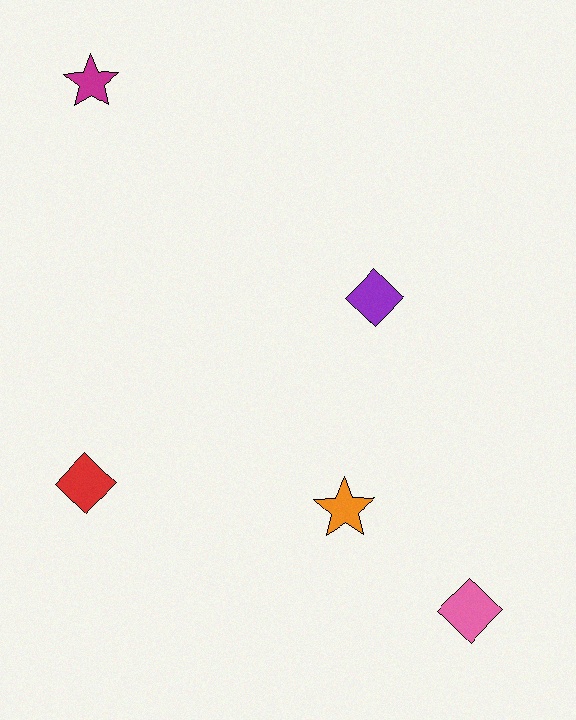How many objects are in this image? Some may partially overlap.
There are 5 objects.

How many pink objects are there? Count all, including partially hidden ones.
There is 1 pink object.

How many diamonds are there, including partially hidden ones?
There are 3 diamonds.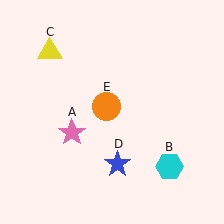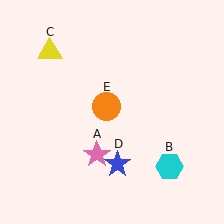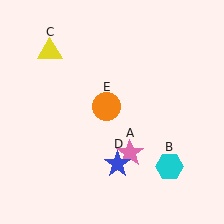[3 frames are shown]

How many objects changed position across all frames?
1 object changed position: pink star (object A).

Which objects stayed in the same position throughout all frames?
Cyan hexagon (object B) and yellow triangle (object C) and blue star (object D) and orange circle (object E) remained stationary.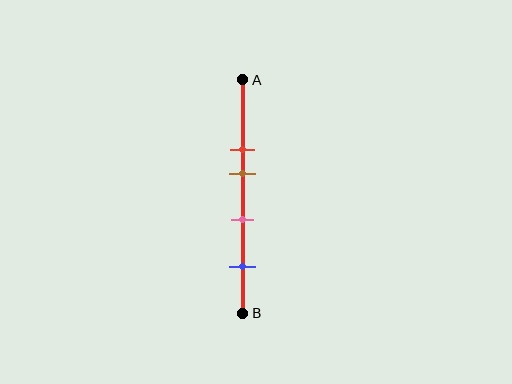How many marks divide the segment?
There are 4 marks dividing the segment.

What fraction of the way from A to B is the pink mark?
The pink mark is approximately 60% (0.6) of the way from A to B.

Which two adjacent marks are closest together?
The red and brown marks are the closest adjacent pair.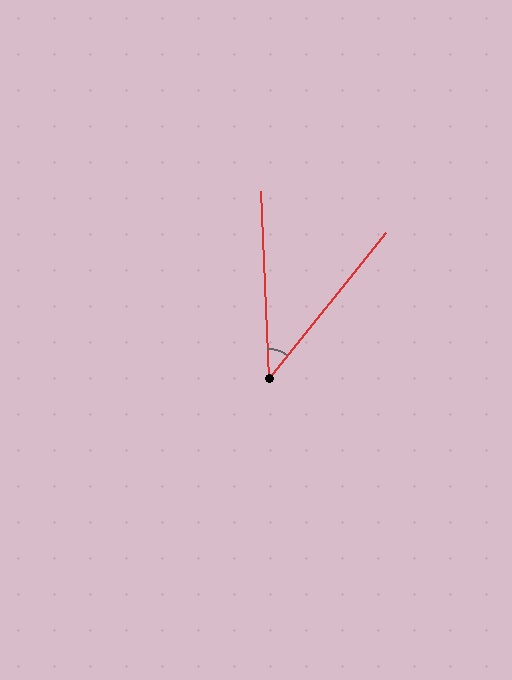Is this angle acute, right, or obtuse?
It is acute.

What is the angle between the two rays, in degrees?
Approximately 41 degrees.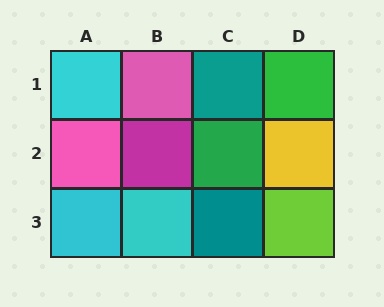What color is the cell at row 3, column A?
Cyan.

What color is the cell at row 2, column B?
Magenta.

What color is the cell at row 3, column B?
Cyan.